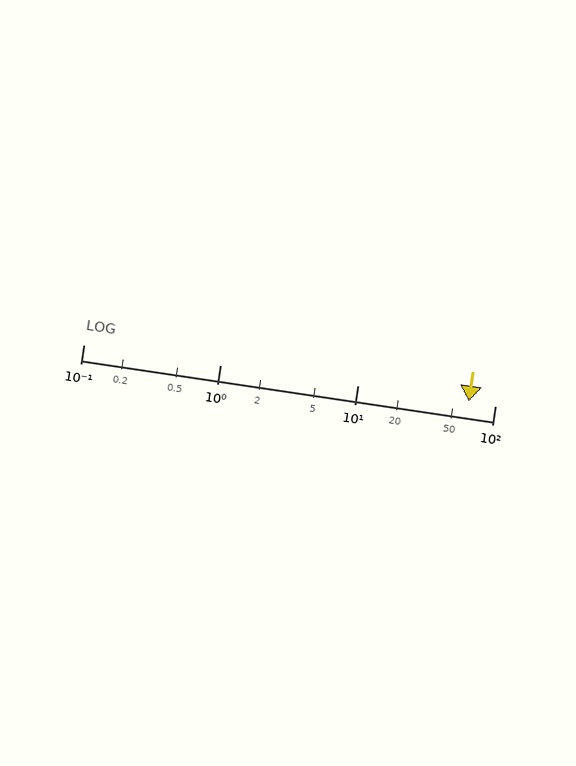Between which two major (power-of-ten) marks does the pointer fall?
The pointer is between 10 and 100.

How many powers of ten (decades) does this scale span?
The scale spans 3 decades, from 0.1 to 100.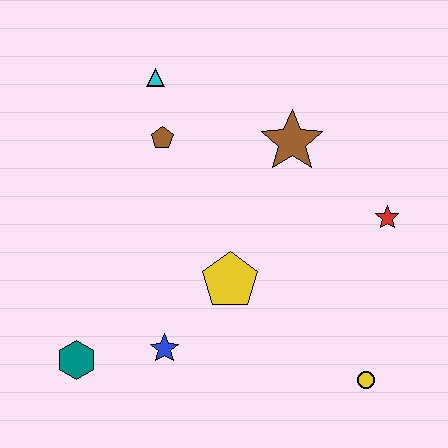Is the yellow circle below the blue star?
Yes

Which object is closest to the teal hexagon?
The blue star is closest to the teal hexagon.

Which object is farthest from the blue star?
The cyan triangle is farthest from the blue star.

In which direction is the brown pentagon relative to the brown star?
The brown pentagon is to the left of the brown star.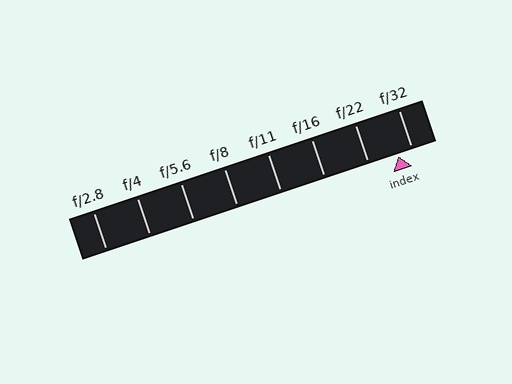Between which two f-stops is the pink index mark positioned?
The index mark is between f/22 and f/32.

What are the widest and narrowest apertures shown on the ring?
The widest aperture shown is f/2.8 and the narrowest is f/32.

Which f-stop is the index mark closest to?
The index mark is closest to f/32.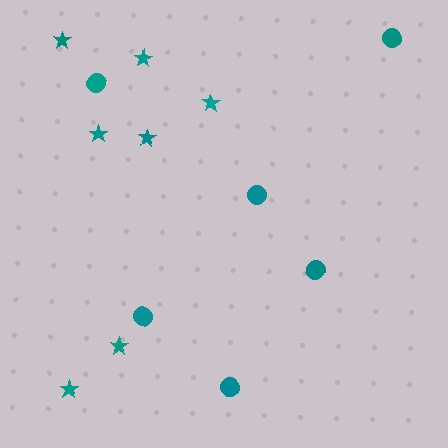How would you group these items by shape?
There are 2 groups: one group of circles (6) and one group of stars (7).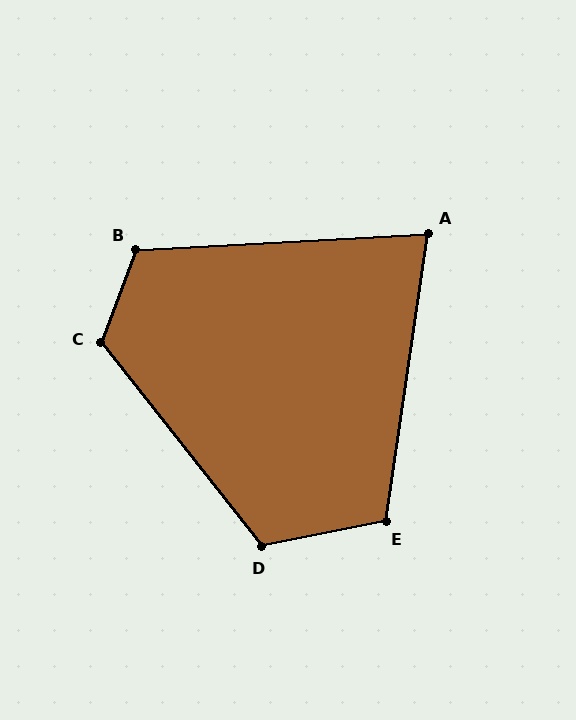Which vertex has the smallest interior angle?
A, at approximately 79 degrees.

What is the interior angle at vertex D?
Approximately 117 degrees (obtuse).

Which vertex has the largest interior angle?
C, at approximately 121 degrees.